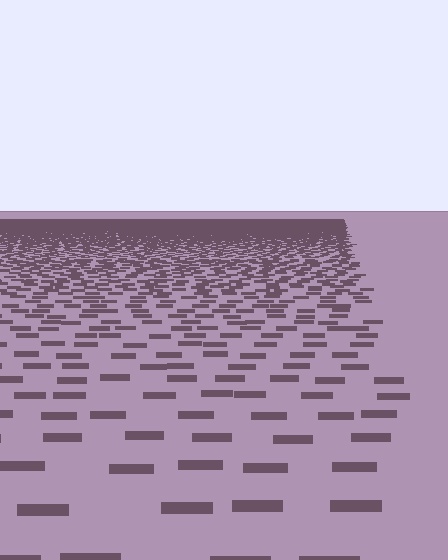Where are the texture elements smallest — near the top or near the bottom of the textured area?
Near the top.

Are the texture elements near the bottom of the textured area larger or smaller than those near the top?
Larger. Near the bottom, elements are closer to the viewer and appear at a bigger on-screen size.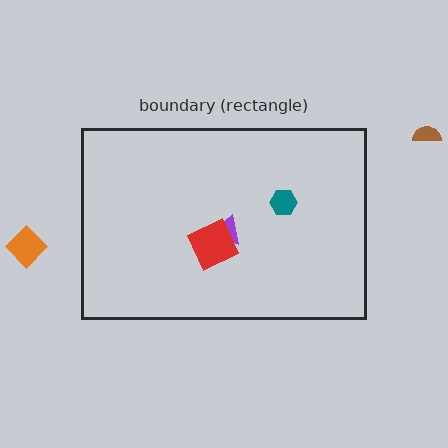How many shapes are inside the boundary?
3 inside, 2 outside.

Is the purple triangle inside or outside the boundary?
Inside.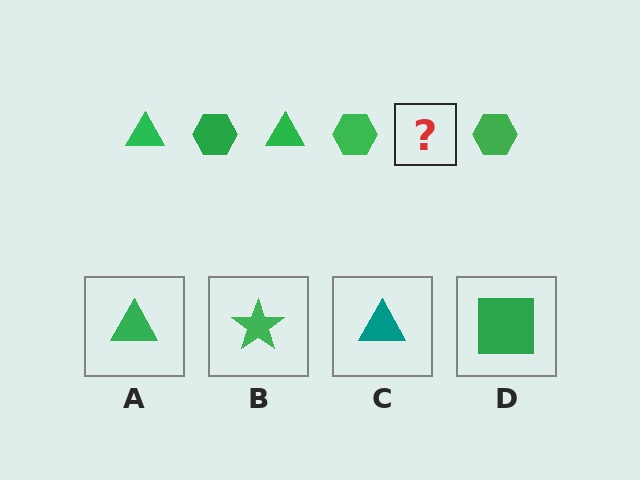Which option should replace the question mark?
Option A.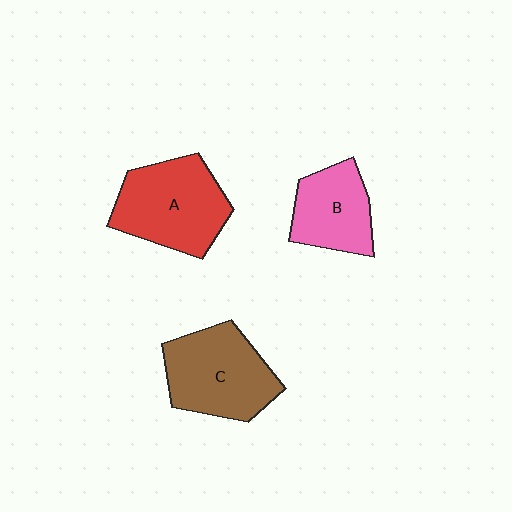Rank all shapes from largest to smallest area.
From largest to smallest: A (red), C (brown), B (pink).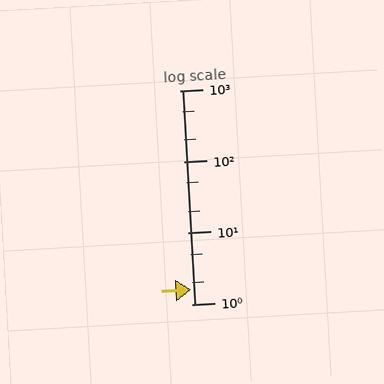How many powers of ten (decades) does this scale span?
The scale spans 3 decades, from 1 to 1000.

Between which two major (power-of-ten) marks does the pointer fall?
The pointer is between 1 and 10.